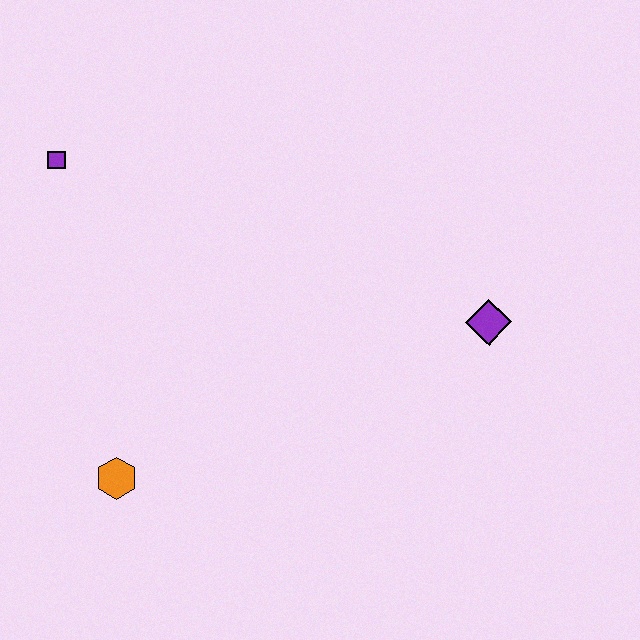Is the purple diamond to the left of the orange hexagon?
No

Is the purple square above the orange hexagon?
Yes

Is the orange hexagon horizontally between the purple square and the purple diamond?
Yes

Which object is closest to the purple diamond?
The orange hexagon is closest to the purple diamond.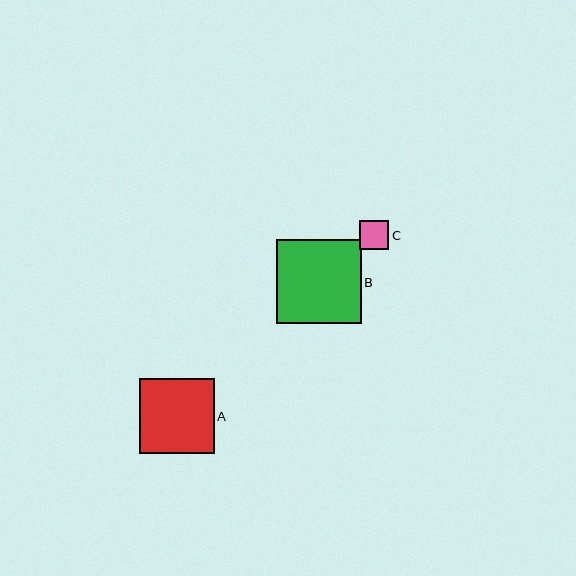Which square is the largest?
Square B is the largest with a size of approximately 85 pixels.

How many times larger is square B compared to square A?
Square B is approximately 1.1 times the size of square A.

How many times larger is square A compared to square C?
Square A is approximately 2.6 times the size of square C.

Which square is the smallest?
Square C is the smallest with a size of approximately 29 pixels.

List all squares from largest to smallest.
From largest to smallest: B, A, C.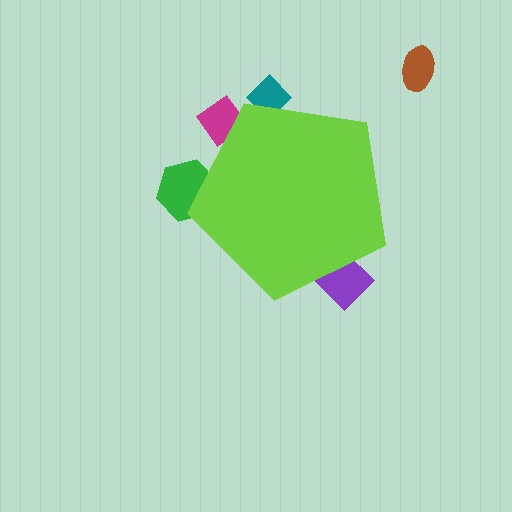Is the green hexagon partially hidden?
Yes, the green hexagon is partially hidden behind the lime pentagon.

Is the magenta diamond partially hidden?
Yes, the magenta diamond is partially hidden behind the lime pentagon.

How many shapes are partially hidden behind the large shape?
4 shapes are partially hidden.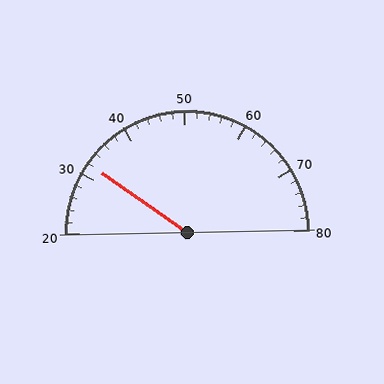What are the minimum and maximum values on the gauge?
The gauge ranges from 20 to 80.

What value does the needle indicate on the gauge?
The needle indicates approximately 32.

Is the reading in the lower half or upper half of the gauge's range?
The reading is in the lower half of the range (20 to 80).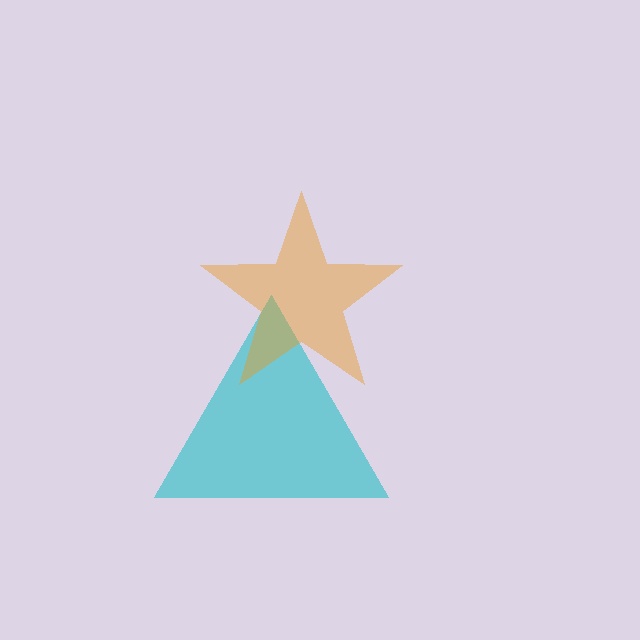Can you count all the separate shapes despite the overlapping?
Yes, there are 2 separate shapes.